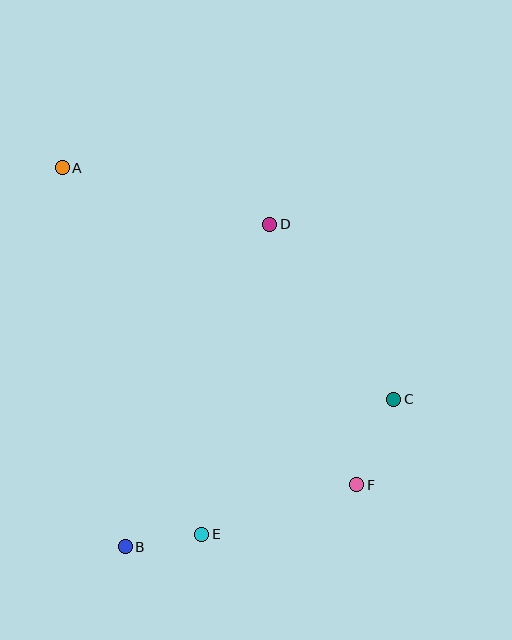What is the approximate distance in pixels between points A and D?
The distance between A and D is approximately 215 pixels.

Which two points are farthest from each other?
Points A and F are farthest from each other.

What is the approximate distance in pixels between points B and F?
The distance between B and F is approximately 240 pixels.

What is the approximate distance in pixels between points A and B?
The distance between A and B is approximately 384 pixels.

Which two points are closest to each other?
Points B and E are closest to each other.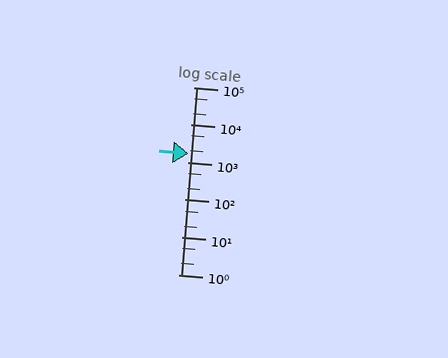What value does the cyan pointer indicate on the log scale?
The pointer indicates approximately 1700.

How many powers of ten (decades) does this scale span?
The scale spans 5 decades, from 1 to 100000.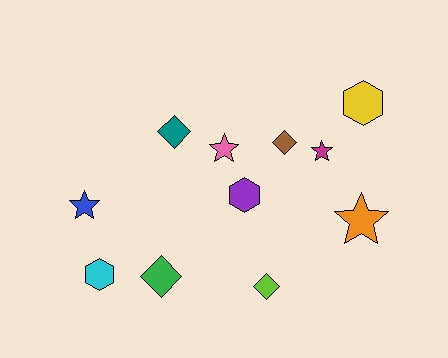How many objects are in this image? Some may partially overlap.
There are 11 objects.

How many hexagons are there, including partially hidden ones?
There are 3 hexagons.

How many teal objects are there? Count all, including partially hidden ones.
There is 1 teal object.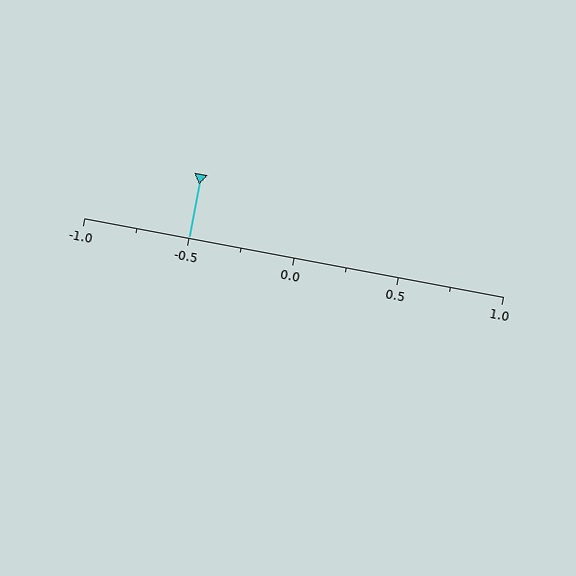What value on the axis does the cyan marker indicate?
The marker indicates approximately -0.5.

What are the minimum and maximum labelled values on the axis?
The axis runs from -1.0 to 1.0.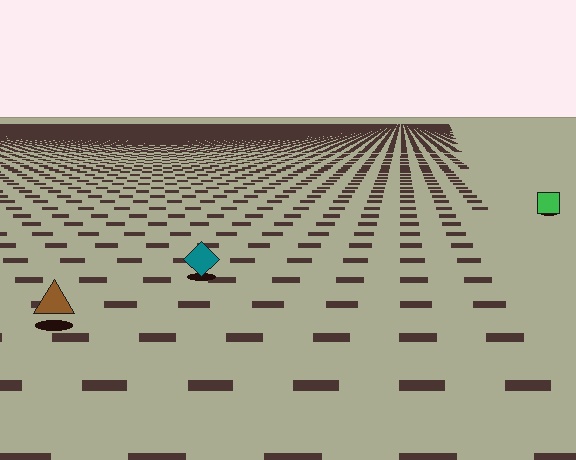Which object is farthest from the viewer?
The green square is farthest from the viewer. It appears smaller and the ground texture around it is denser.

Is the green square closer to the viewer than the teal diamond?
No. The teal diamond is closer — you can tell from the texture gradient: the ground texture is coarser near it.